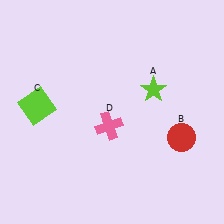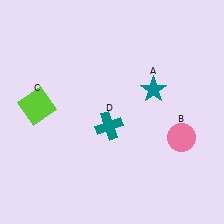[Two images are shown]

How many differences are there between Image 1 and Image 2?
There are 3 differences between the two images.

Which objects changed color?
A changed from lime to teal. B changed from red to pink. D changed from pink to teal.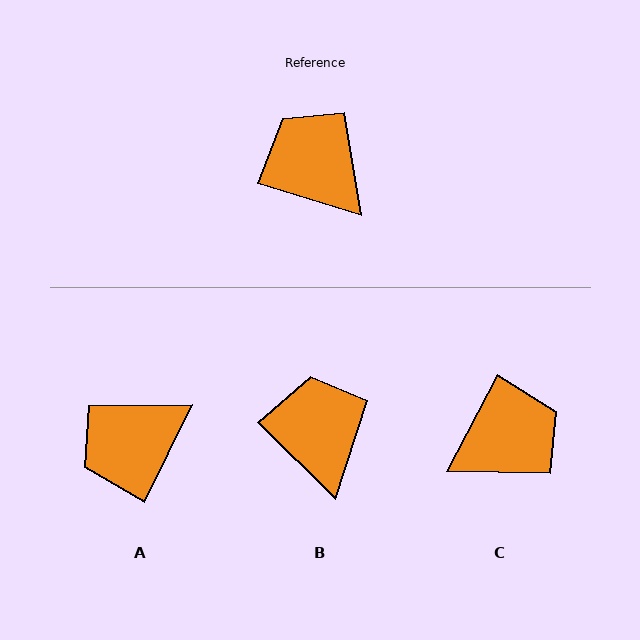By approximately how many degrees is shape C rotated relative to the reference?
Approximately 100 degrees clockwise.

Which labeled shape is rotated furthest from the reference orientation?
C, about 100 degrees away.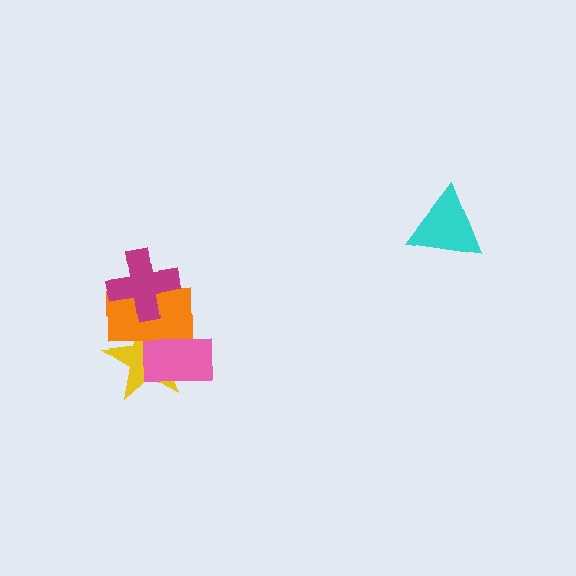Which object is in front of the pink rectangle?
The orange rectangle is in front of the pink rectangle.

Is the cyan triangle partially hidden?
No, no other shape covers it.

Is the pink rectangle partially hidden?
Yes, it is partially covered by another shape.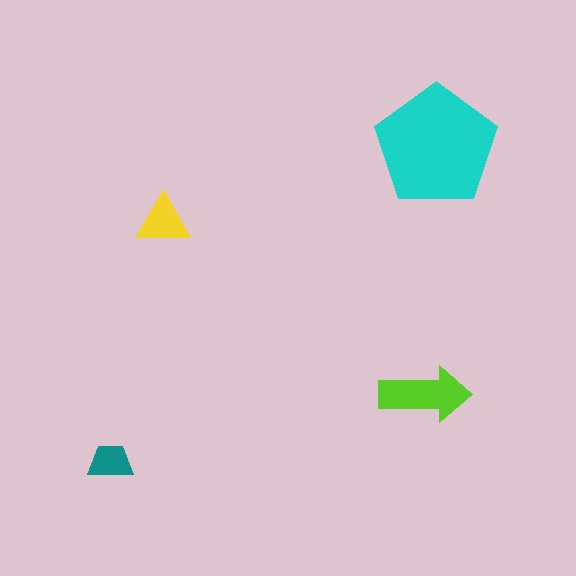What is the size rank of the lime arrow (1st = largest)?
2nd.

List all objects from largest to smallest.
The cyan pentagon, the lime arrow, the yellow triangle, the teal trapezoid.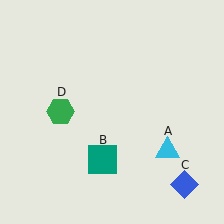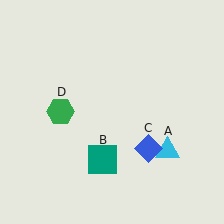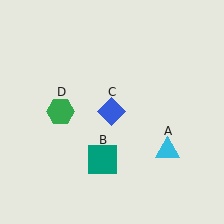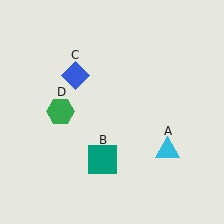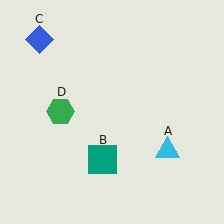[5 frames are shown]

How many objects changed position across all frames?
1 object changed position: blue diamond (object C).